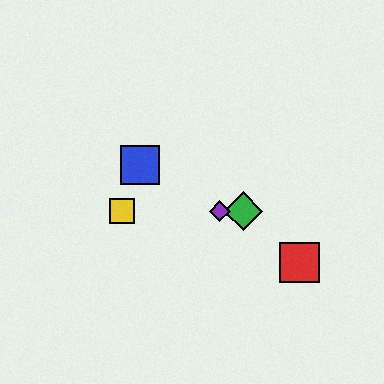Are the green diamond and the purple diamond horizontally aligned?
Yes, both are at y≈211.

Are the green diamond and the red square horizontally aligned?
No, the green diamond is at y≈211 and the red square is at y≈262.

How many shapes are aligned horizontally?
3 shapes (the green diamond, the yellow square, the purple diamond) are aligned horizontally.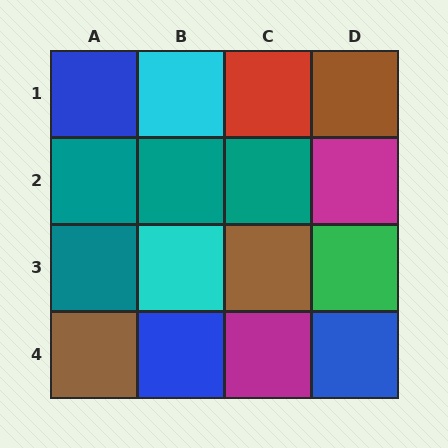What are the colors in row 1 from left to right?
Blue, cyan, red, brown.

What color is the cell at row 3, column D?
Green.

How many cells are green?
1 cell is green.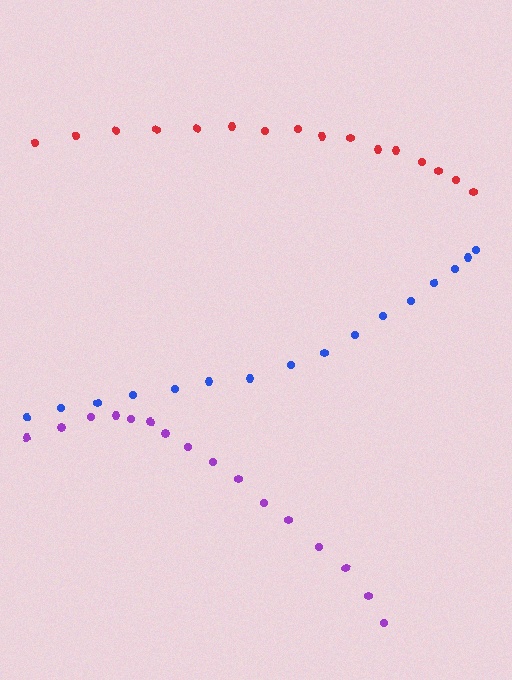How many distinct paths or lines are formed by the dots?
There are 3 distinct paths.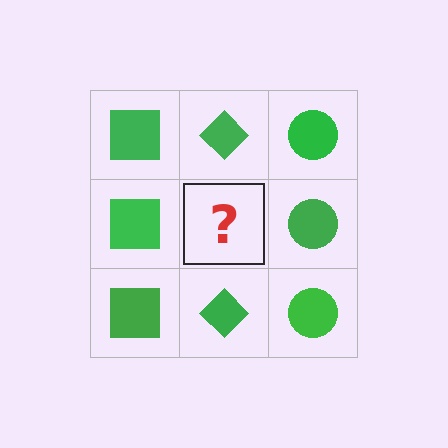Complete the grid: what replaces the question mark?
The question mark should be replaced with a green diamond.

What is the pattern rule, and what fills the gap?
The rule is that each column has a consistent shape. The gap should be filled with a green diamond.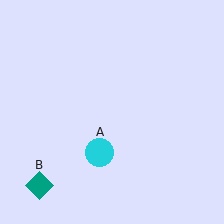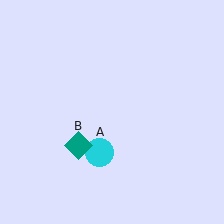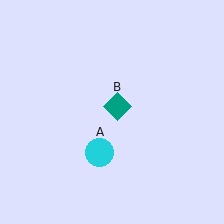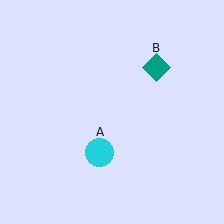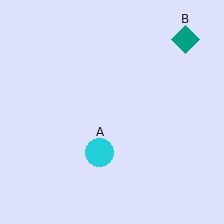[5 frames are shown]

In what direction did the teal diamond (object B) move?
The teal diamond (object B) moved up and to the right.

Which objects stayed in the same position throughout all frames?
Cyan circle (object A) remained stationary.